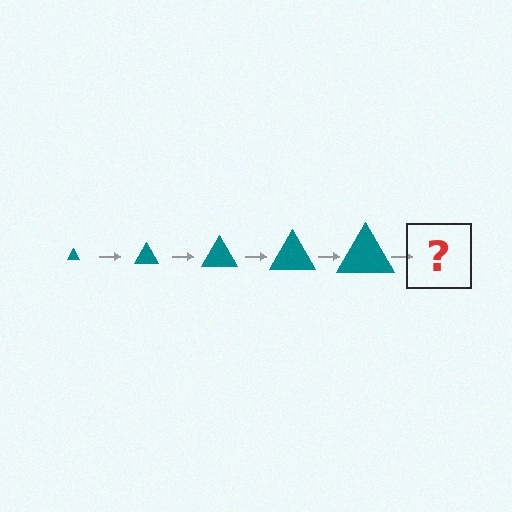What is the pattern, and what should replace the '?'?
The pattern is that the triangle gets progressively larger each step. The '?' should be a teal triangle, larger than the previous one.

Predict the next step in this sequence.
The next step is a teal triangle, larger than the previous one.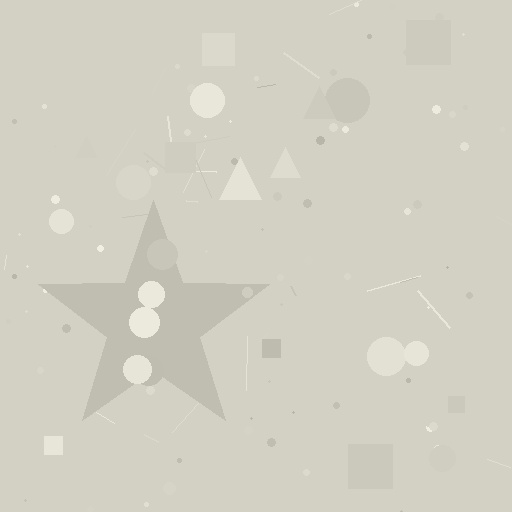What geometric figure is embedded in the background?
A star is embedded in the background.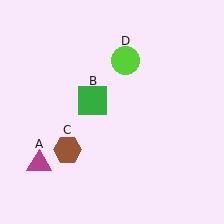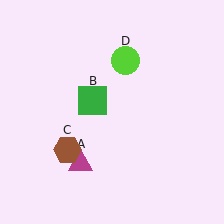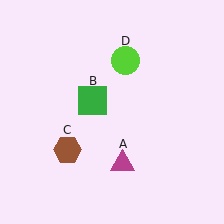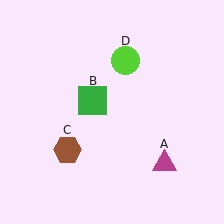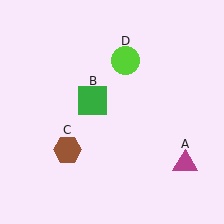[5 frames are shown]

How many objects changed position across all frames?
1 object changed position: magenta triangle (object A).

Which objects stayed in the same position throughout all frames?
Green square (object B) and brown hexagon (object C) and lime circle (object D) remained stationary.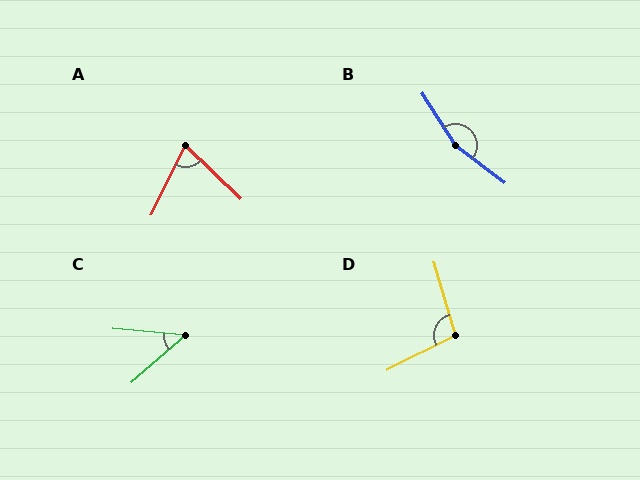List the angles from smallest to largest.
C (47°), A (73°), D (101°), B (160°).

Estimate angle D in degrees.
Approximately 101 degrees.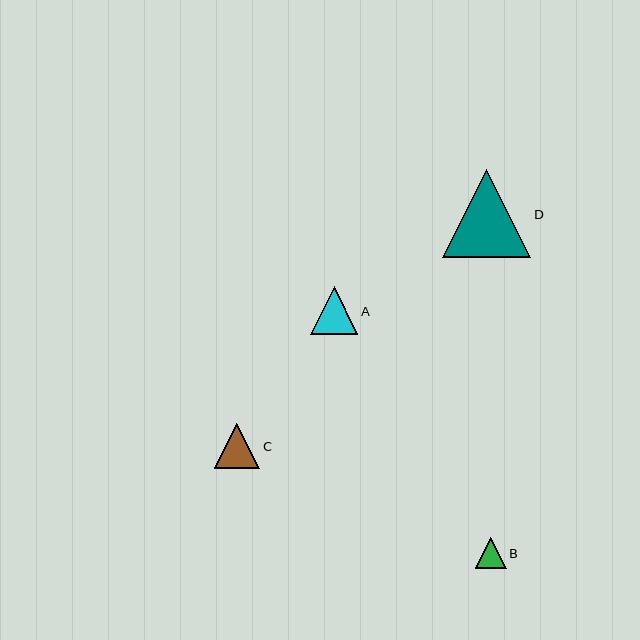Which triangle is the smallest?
Triangle B is the smallest with a size of approximately 31 pixels.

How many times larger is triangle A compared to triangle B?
Triangle A is approximately 1.6 times the size of triangle B.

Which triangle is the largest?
Triangle D is the largest with a size of approximately 88 pixels.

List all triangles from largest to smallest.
From largest to smallest: D, A, C, B.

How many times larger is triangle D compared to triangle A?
Triangle D is approximately 1.8 times the size of triangle A.